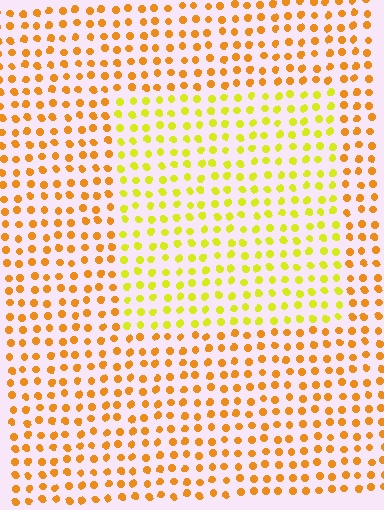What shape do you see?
I see a rectangle.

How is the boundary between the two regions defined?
The boundary is defined purely by a slight shift in hue (about 34 degrees). Spacing, size, and orientation are identical on both sides.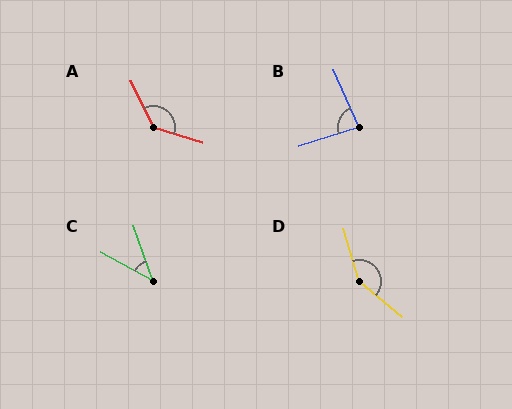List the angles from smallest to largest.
C (42°), B (84°), A (133°), D (146°).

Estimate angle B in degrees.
Approximately 84 degrees.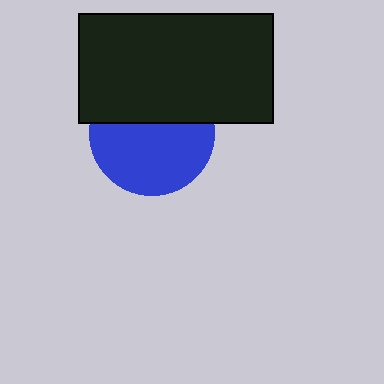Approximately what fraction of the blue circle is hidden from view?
Roughly 40% of the blue circle is hidden behind the black rectangle.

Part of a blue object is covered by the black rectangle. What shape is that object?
It is a circle.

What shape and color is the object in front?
The object in front is a black rectangle.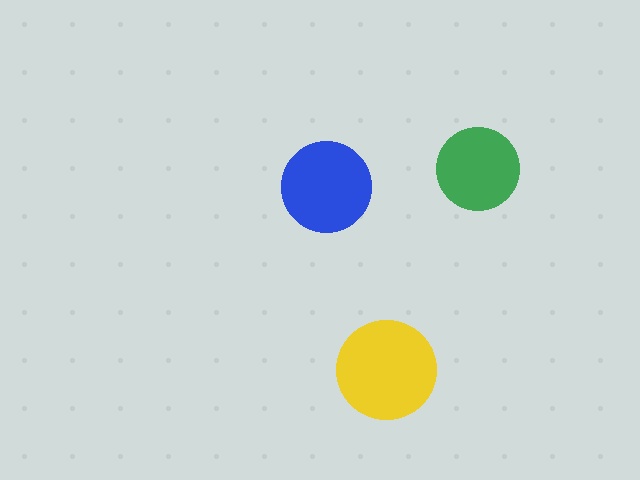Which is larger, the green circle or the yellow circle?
The yellow one.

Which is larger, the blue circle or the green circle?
The blue one.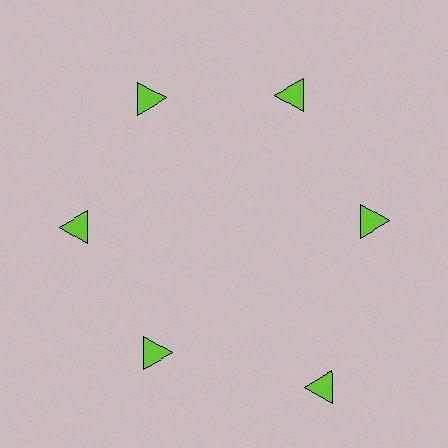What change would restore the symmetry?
The symmetry would be restored by moving it inward, back onto the ring so that all 6 triangles sit at equal angles and equal distance from the center.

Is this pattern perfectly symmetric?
No. The 6 lime triangles are arranged in a ring, but one element near the 5 o'clock position is pushed outward from the center, breaking the 6-fold rotational symmetry.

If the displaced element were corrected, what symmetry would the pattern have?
It would have 6-fold rotational symmetry — the pattern would map onto itself every 60 degrees.